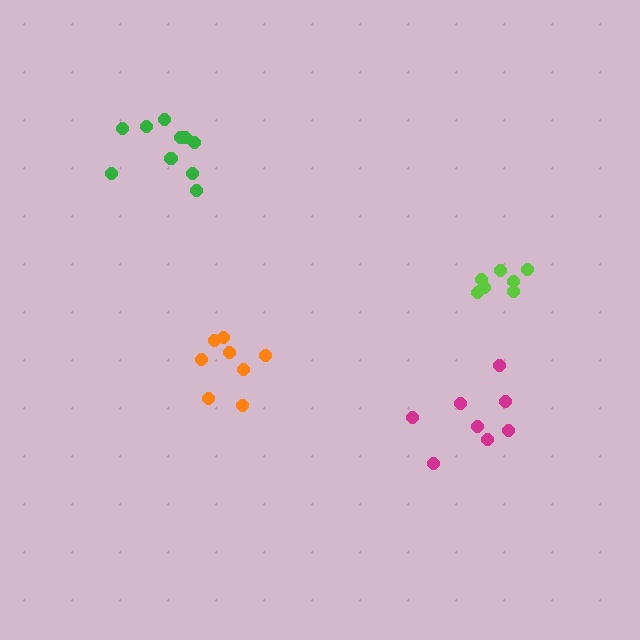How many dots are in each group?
Group 1: 8 dots, Group 2: 10 dots, Group 3: 7 dots, Group 4: 8 dots (33 total).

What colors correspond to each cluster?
The clusters are colored: magenta, green, lime, orange.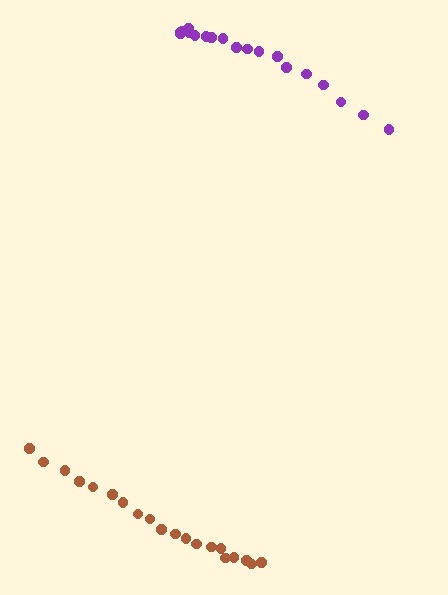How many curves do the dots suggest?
There are 2 distinct paths.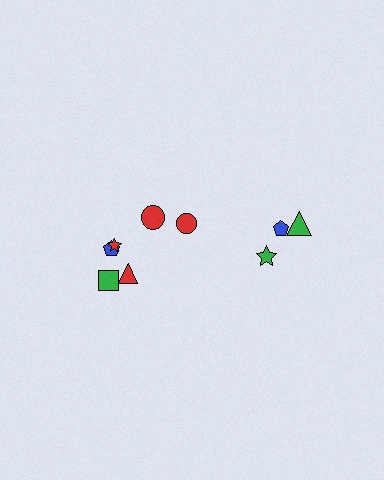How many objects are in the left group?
There are 6 objects.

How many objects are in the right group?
There are 3 objects.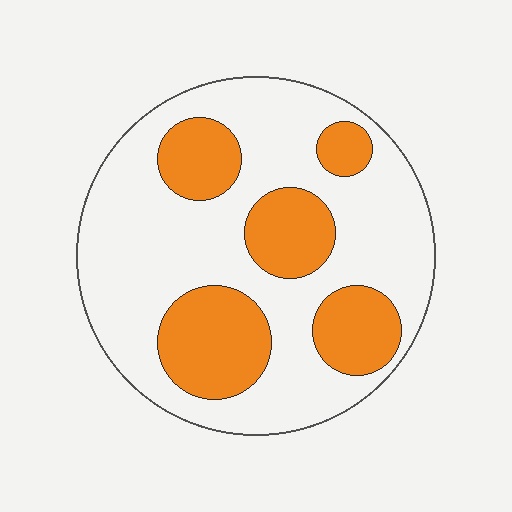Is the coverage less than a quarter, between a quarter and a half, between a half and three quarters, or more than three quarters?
Between a quarter and a half.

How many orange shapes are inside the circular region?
5.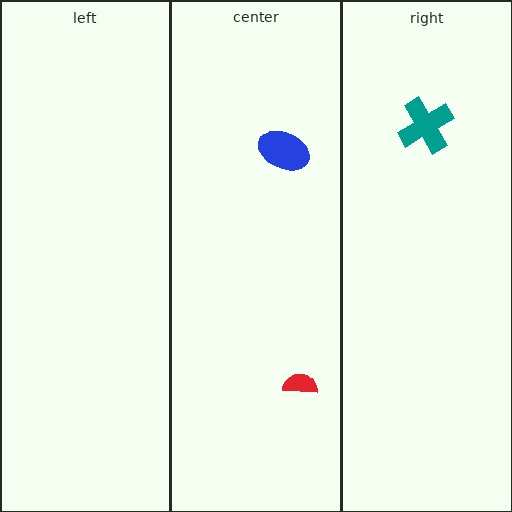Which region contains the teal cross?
The right region.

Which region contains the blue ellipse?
The center region.